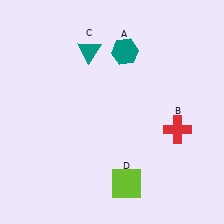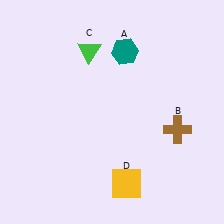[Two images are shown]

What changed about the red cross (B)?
In Image 1, B is red. In Image 2, it changed to brown.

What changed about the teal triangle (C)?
In Image 1, C is teal. In Image 2, it changed to green.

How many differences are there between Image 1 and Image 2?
There are 3 differences between the two images.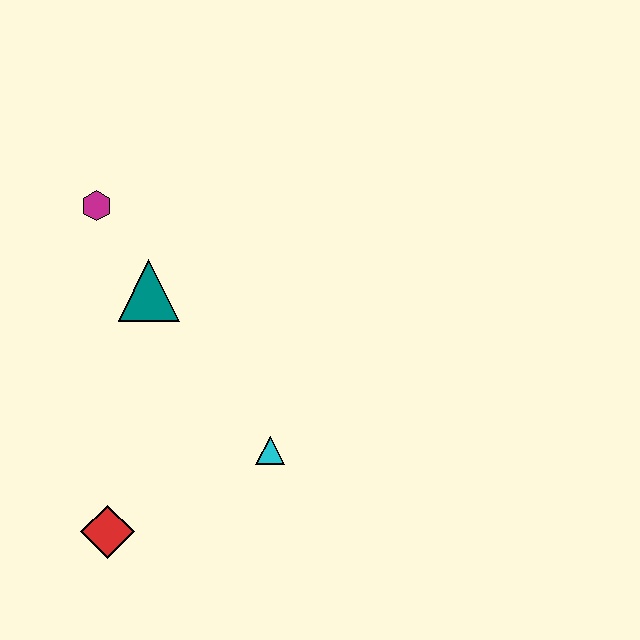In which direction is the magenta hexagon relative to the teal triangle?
The magenta hexagon is above the teal triangle.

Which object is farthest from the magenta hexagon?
The red diamond is farthest from the magenta hexagon.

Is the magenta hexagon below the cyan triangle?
No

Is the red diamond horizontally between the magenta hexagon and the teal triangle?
Yes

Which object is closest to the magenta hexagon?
The teal triangle is closest to the magenta hexagon.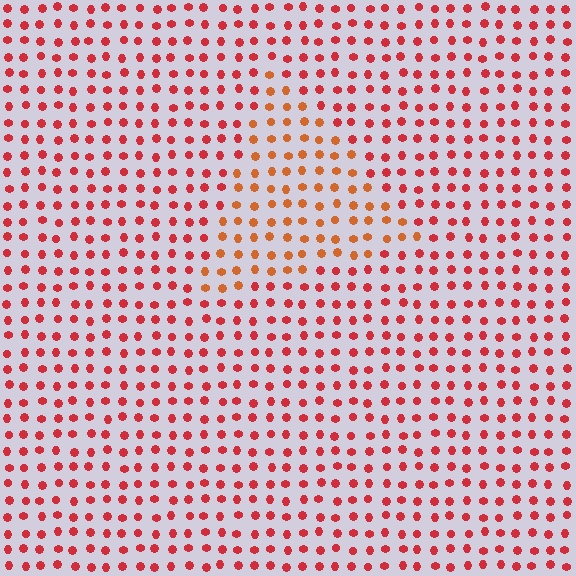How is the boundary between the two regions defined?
The boundary is defined purely by a slight shift in hue (about 27 degrees). Spacing, size, and orientation are identical on both sides.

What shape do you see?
I see a triangle.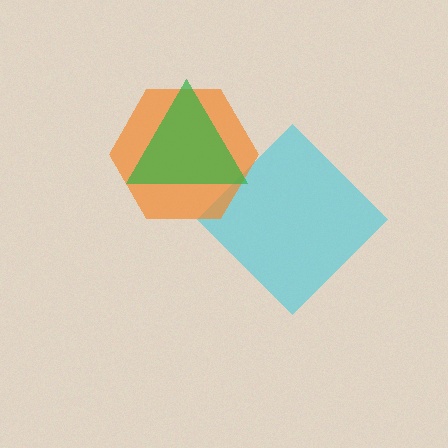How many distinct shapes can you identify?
There are 3 distinct shapes: a cyan diamond, an orange hexagon, a green triangle.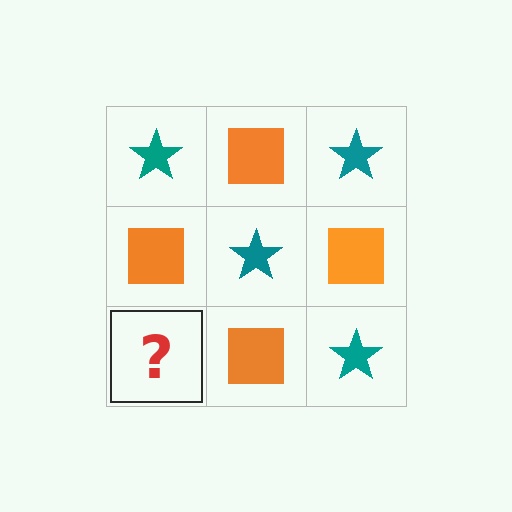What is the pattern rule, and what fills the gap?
The rule is that it alternates teal star and orange square in a checkerboard pattern. The gap should be filled with a teal star.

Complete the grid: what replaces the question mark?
The question mark should be replaced with a teal star.